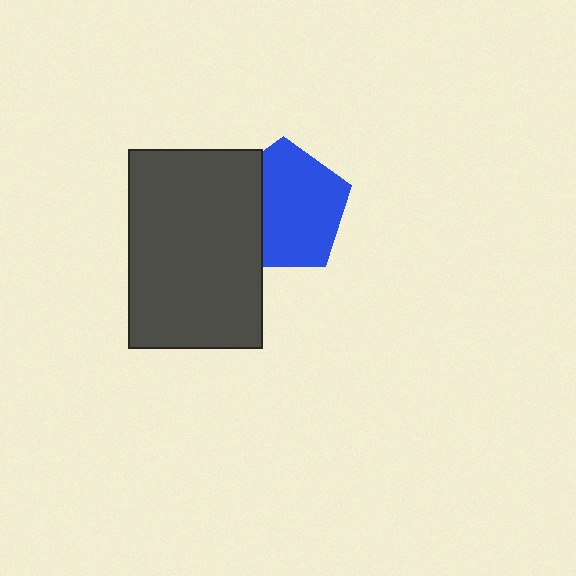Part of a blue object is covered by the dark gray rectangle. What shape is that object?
It is a pentagon.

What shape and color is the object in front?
The object in front is a dark gray rectangle.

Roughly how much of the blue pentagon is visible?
Most of it is visible (roughly 70%).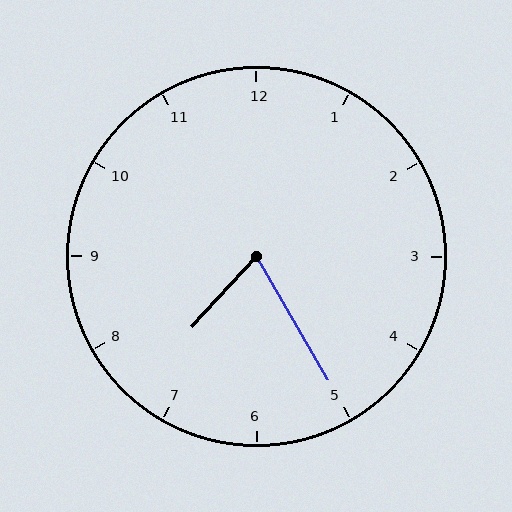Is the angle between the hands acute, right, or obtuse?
It is acute.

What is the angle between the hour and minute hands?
Approximately 72 degrees.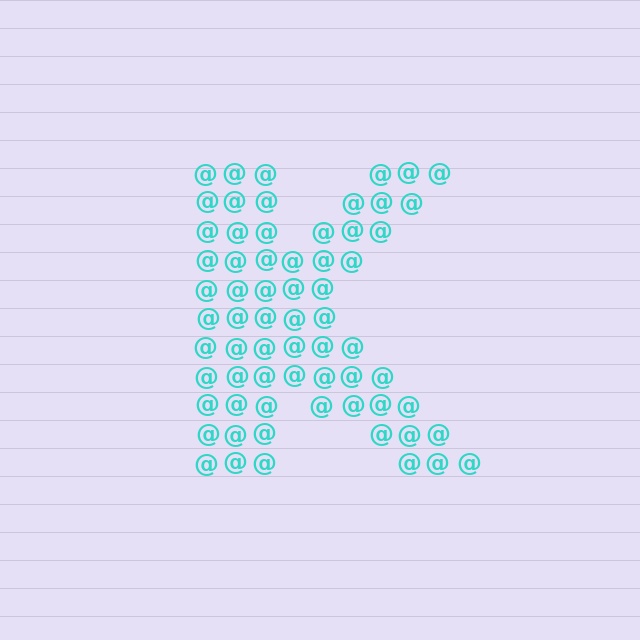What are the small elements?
The small elements are at signs.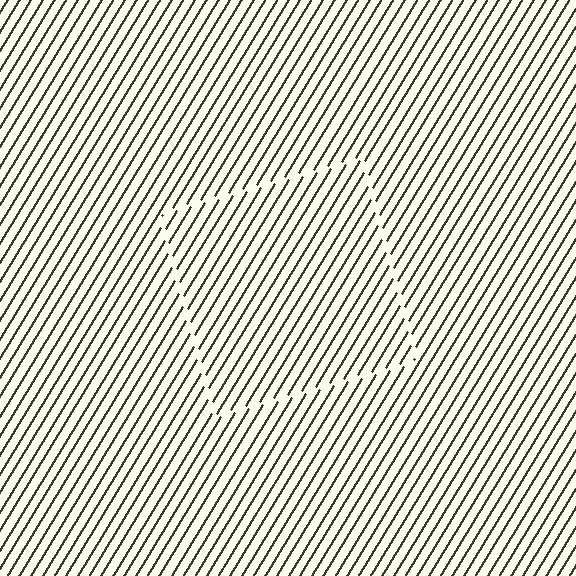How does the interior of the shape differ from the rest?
The interior of the shape contains the same grating, shifted by half a period — the contour is defined by the phase discontinuity where line-ends from the inner and outer gratings abut.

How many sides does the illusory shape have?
4 sides — the line-ends trace a square.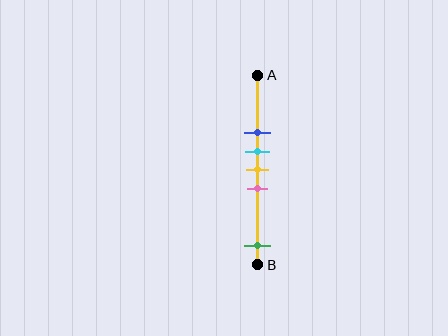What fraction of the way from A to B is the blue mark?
The blue mark is approximately 30% (0.3) of the way from A to B.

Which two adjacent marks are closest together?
The cyan and yellow marks are the closest adjacent pair.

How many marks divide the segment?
There are 5 marks dividing the segment.